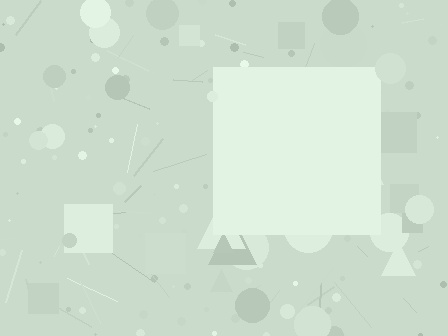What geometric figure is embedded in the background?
A square is embedded in the background.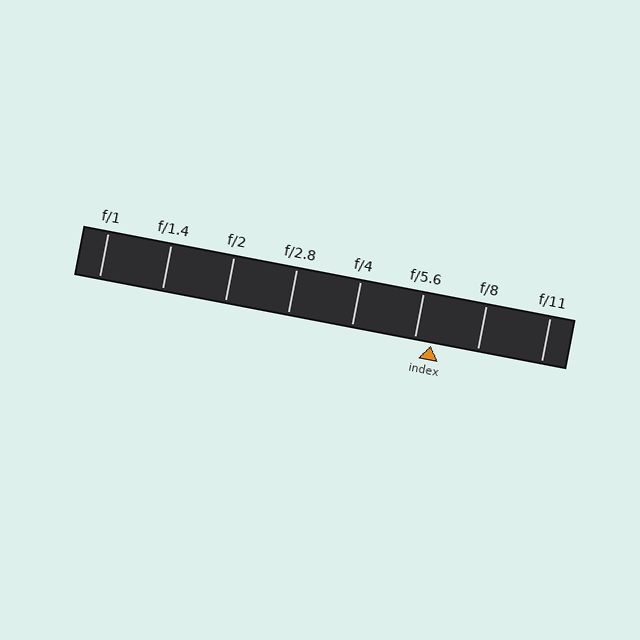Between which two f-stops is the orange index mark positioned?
The index mark is between f/5.6 and f/8.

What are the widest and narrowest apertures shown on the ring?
The widest aperture shown is f/1 and the narrowest is f/11.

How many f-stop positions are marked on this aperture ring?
There are 8 f-stop positions marked.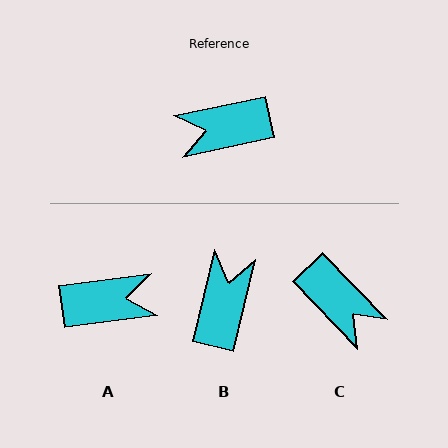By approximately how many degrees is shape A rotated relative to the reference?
Approximately 175 degrees counter-clockwise.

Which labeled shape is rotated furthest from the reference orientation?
A, about 175 degrees away.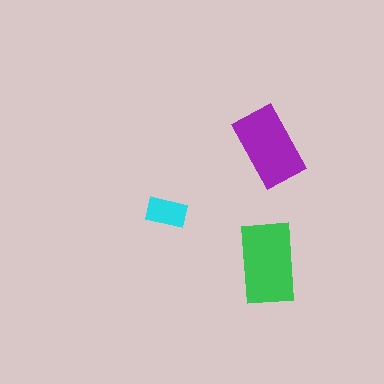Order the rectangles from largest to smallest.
the green one, the purple one, the cyan one.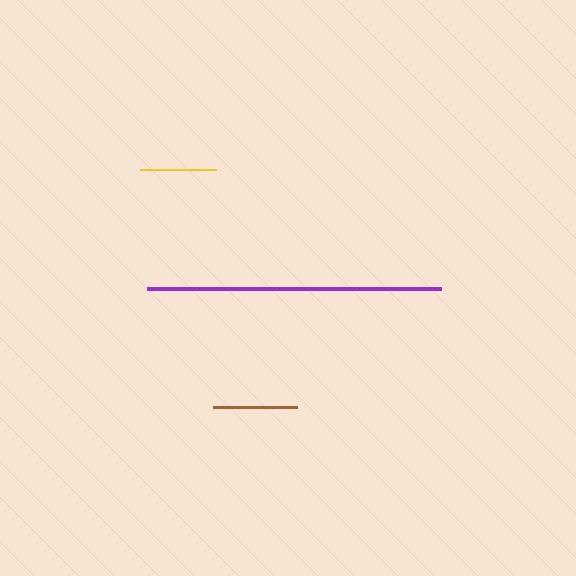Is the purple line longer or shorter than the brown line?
The purple line is longer than the brown line.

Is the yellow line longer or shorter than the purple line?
The purple line is longer than the yellow line.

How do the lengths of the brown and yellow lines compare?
The brown and yellow lines are approximately the same length.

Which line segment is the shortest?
The yellow line is the shortest at approximately 76 pixels.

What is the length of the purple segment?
The purple segment is approximately 294 pixels long.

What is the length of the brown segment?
The brown segment is approximately 84 pixels long.